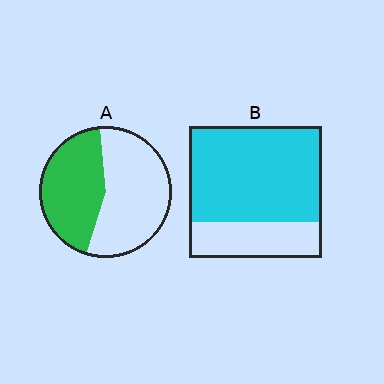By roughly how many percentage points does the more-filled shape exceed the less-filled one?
By roughly 30 percentage points (B over A).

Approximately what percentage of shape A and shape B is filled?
A is approximately 45% and B is approximately 75%.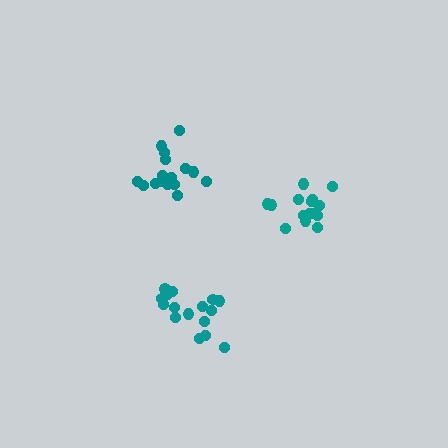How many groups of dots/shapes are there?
There are 3 groups.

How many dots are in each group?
Group 1: 16 dots, Group 2: 16 dots, Group 3: 16 dots (48 total).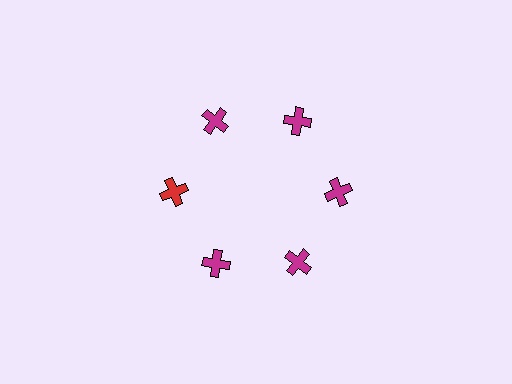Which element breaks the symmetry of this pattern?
The red cross at roughly the 9 o'clock position breaks the symmetry. All other shapes are magenta crosses.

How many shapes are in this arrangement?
There are 6 shapes arranged in a ring pattern.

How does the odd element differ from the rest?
It has a different color: red instead of magenta.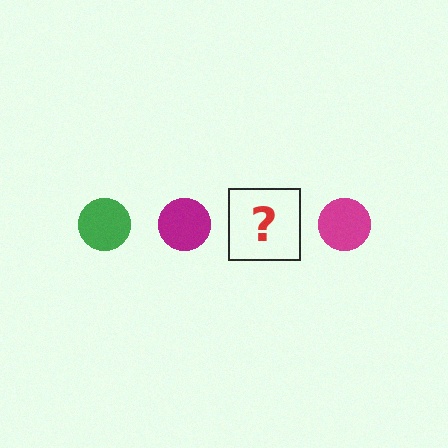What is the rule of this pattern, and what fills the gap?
The rule is that the pattern cycles through green, magenta circles. The gap should be filled with a green circle.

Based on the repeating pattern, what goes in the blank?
The blank should be a green circle.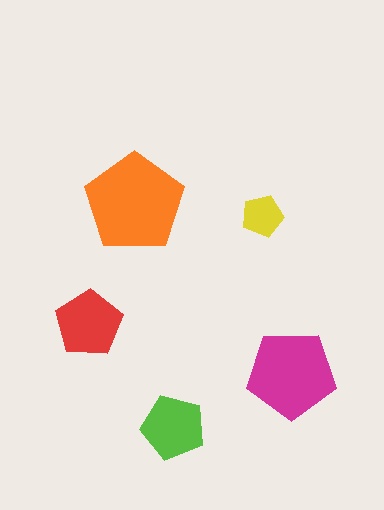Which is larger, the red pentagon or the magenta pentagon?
The magenta one.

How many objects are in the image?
There are 5 objects in the image.